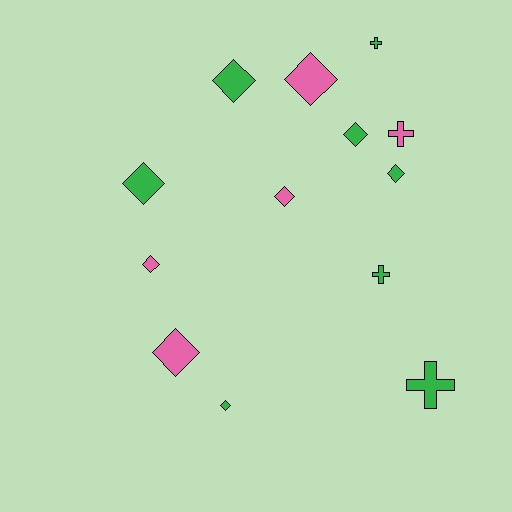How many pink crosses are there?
There is 1 pink cross.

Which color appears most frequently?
Green, with 8 objects.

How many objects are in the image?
There are 13 objects.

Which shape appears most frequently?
Diamond, with 9 objects.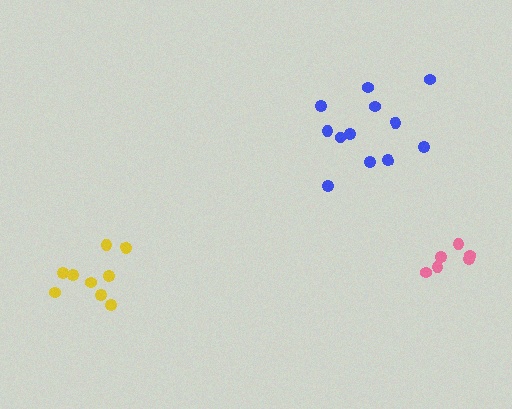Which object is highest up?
The blue cluster is topmost.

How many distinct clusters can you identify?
There are 3 distinct clusters.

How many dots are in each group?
Group 1: 6 dots, Group 2: 12 dots, Group 3: 9 dots (27 total).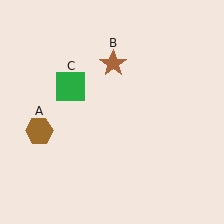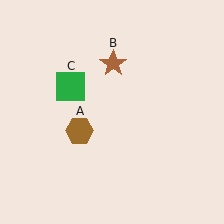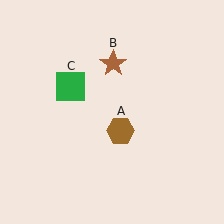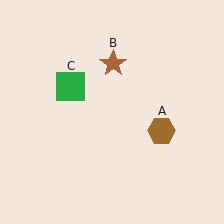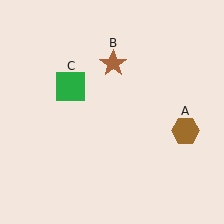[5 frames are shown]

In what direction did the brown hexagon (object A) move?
The brown hexagon (object A) moved right.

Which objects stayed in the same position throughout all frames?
Brown star (object B) and green square (object C) remained stationary.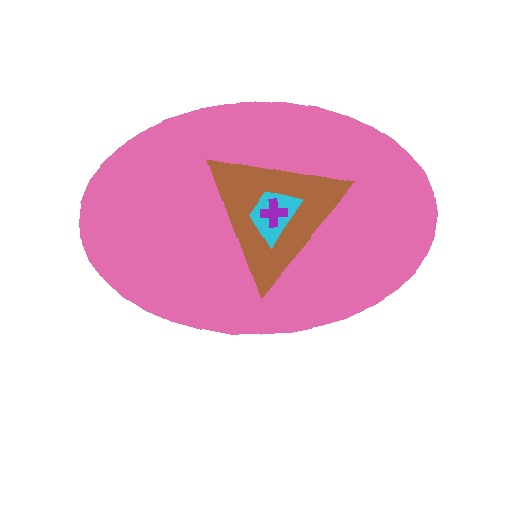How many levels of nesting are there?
4.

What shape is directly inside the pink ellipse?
The brown triangle.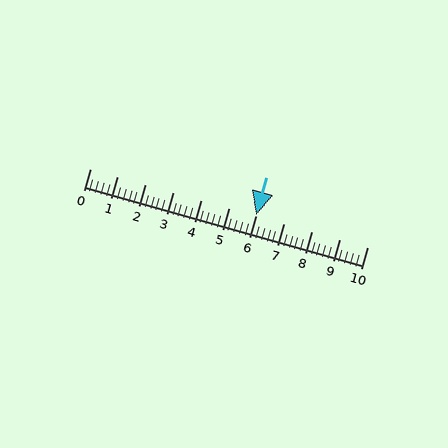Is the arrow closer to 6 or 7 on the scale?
The arrow is closer to 6.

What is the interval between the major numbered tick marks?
The major tick marks are spaced 1 units apart.